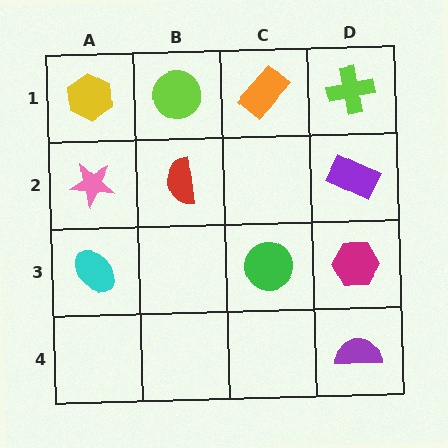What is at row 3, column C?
A green circle.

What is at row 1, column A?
A yellow hexagon.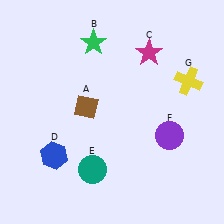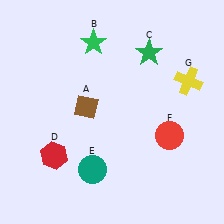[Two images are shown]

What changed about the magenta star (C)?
In Image 1, C is magenta. In Image 2, it changed to green.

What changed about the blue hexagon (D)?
In Image 1, D is blue. In Image 2, it changed to red.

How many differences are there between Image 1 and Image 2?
There are 3 differences between the two images.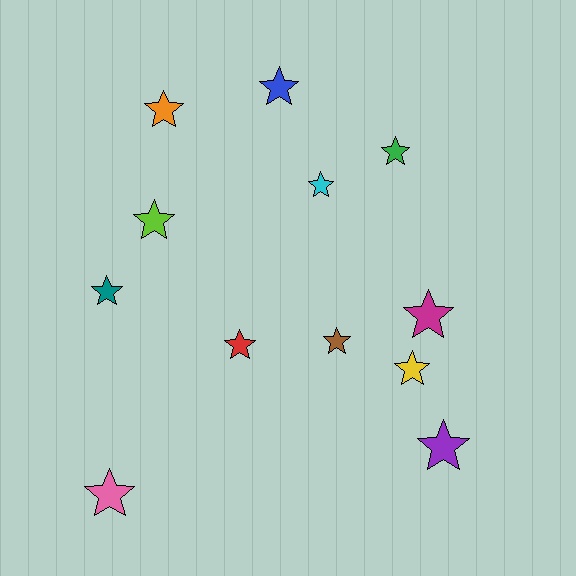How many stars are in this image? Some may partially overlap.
There are 12 stars.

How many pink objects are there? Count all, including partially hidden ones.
There is 1 pink object.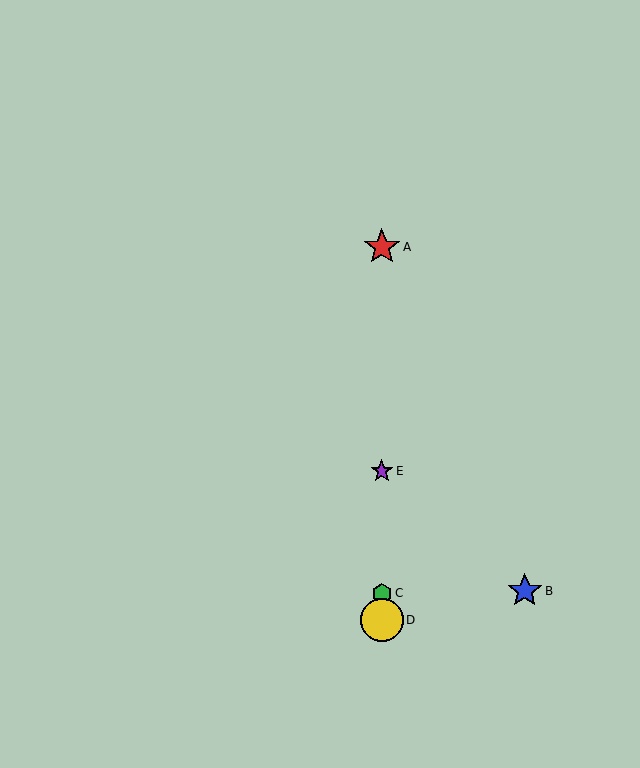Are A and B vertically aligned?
No, A is at x≈382 and B is at x≈525.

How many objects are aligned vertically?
4 objects (A, C, D, E) are aligned vertically.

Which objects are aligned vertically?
Objects A, C, D, E are aligned vertically.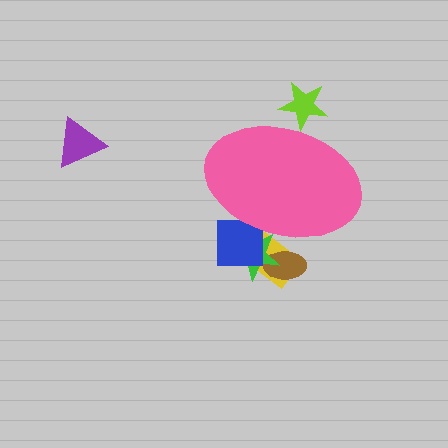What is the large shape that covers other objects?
A pink ellipse.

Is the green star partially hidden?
Yes, the green star is partially hidden behind the pink ellipse.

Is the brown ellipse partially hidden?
Yes, the brown ellipse is partially hidden behind the pink ellipse.